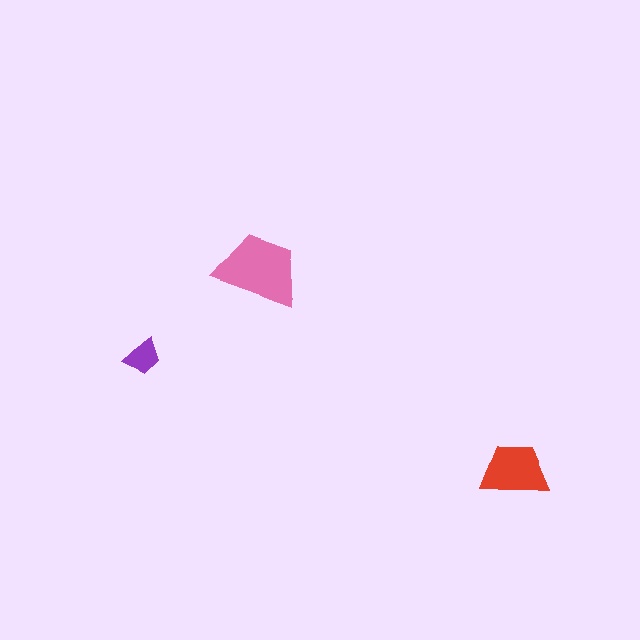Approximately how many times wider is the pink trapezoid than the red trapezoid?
About 1.5 times wider.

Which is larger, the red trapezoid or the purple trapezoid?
The red one.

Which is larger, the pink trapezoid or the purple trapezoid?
The pink one.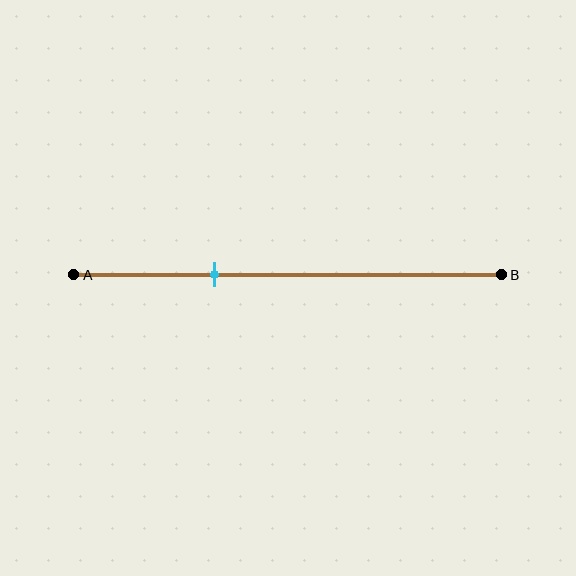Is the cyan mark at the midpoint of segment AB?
No, the mark is at about 35% from A, not at the 50% midpoint.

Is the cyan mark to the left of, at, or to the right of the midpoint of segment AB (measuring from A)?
The cyan mark is to the left of the midpoint of segment AB.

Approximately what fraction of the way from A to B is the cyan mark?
The cyan mark is approximately 35% of the way from A to B.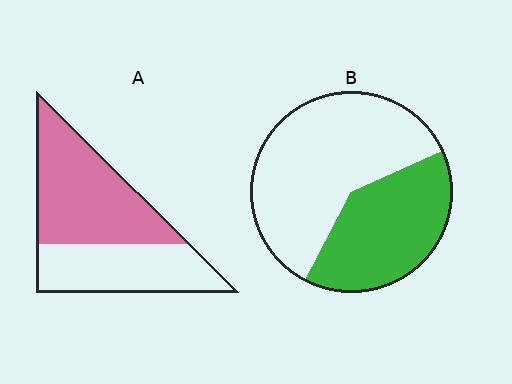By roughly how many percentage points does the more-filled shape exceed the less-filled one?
By roughly 20 percentage points (A over B).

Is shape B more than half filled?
No.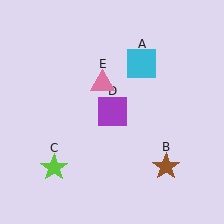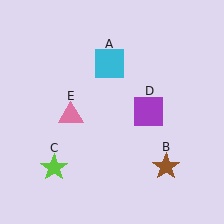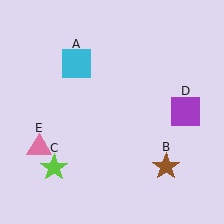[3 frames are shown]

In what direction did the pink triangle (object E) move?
The pink triangle (object E) moved down and to the left.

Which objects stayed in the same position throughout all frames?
Brown star (object B) and lime star (object C) remained stationary.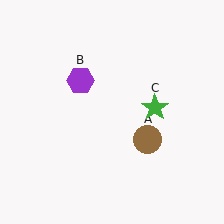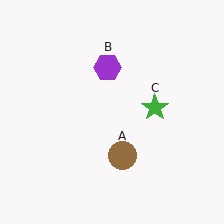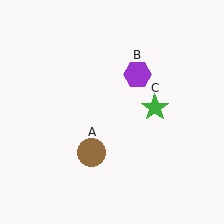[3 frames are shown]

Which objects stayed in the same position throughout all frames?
Green star (object C) remained stationary.